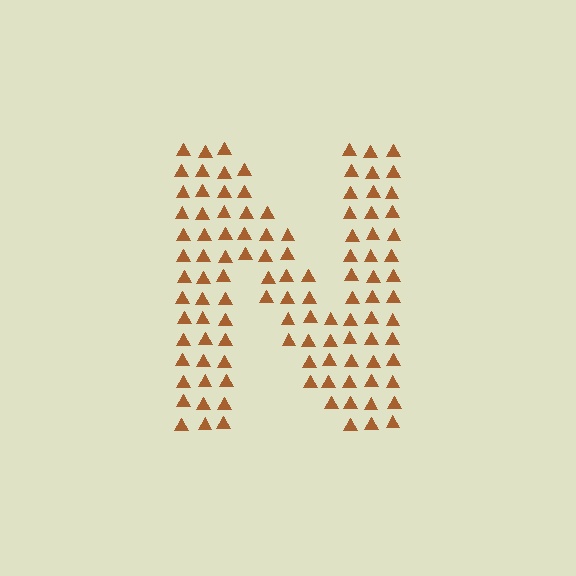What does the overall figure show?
The overall figure shows the letter N.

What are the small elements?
The small elements are triangles.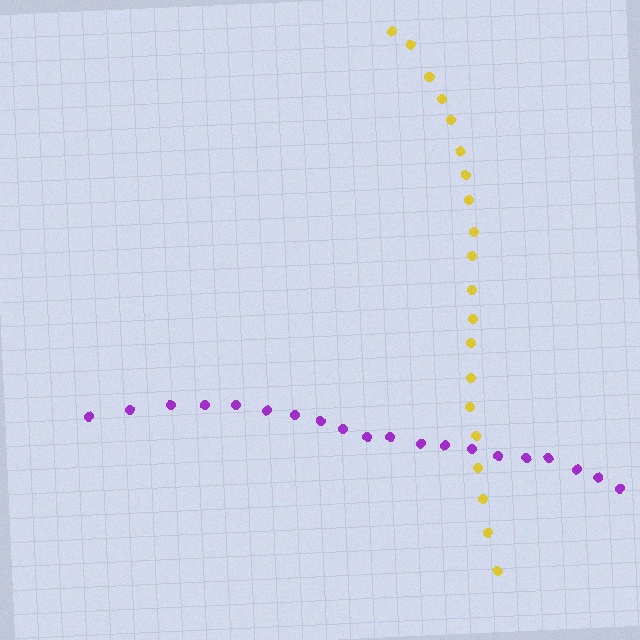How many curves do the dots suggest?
There are 2 distinct paths.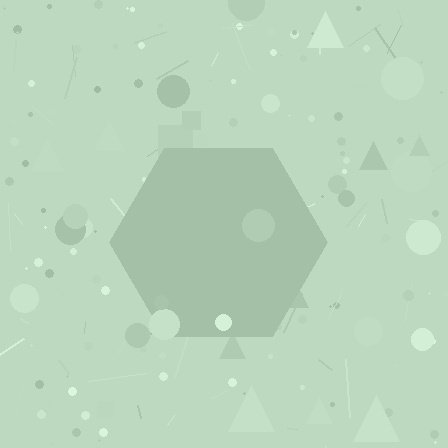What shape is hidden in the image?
A hexagon is hidden in the image.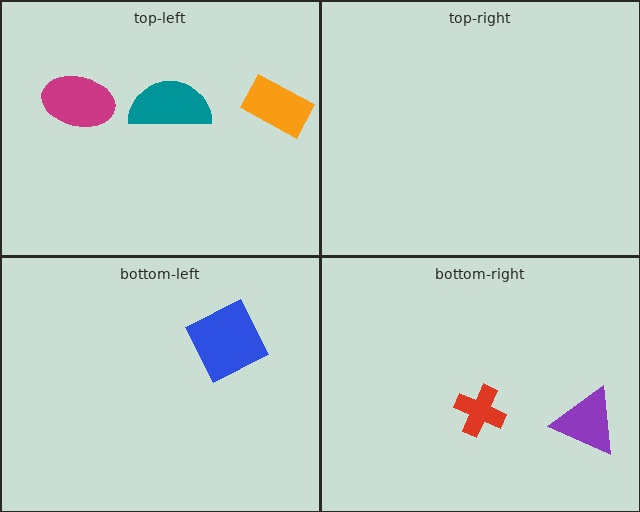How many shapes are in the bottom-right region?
2.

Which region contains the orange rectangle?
The top-left region.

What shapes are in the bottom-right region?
The red cross, the purple triangle.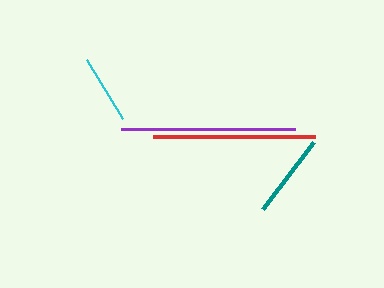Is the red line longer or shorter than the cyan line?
The red line is longer than the cyan line.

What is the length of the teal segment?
The teal segment is approximately 84 pixels long.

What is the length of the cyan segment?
The cyan segment is approximately 69 pixels long.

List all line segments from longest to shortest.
From longest to shortest: purple, red, teal, cyan.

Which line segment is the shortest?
The cyan line is the shortest at approximately 69 pixels.